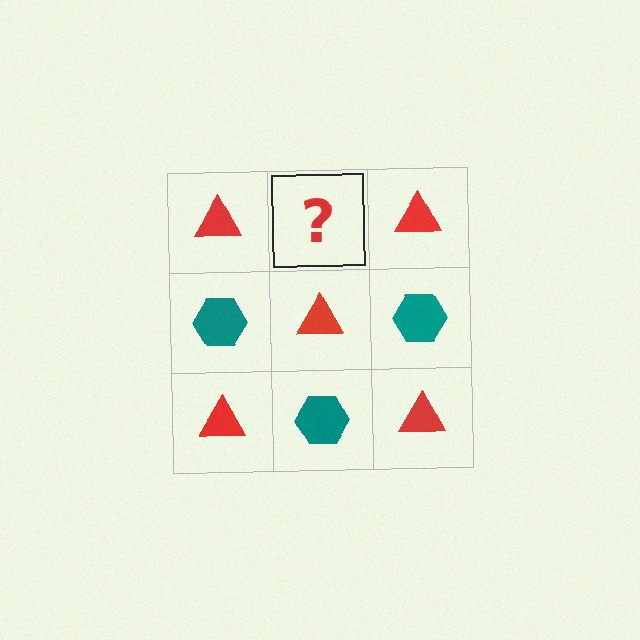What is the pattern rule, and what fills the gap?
The rule is that it alternates red triangle and teal hexagon in a checkerboard pattern. The gap should be filled with a teal hexagon.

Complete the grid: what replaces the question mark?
The question mark should be replaced with a teal hexagon.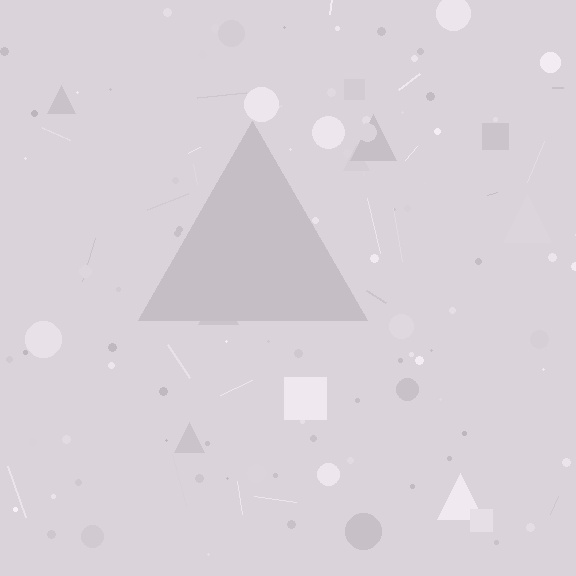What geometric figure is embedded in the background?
A triangle is embedded in the background.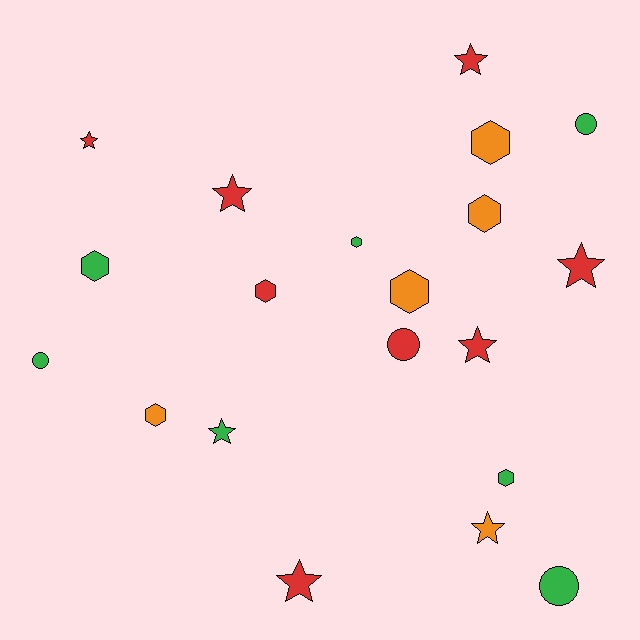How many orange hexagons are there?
There are 4 orange hexagons.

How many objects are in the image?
There are 20 objects.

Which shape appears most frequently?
Star, with 8 objects.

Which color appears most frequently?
Red, with 8 objects.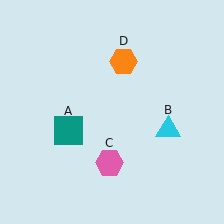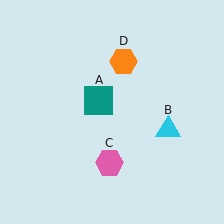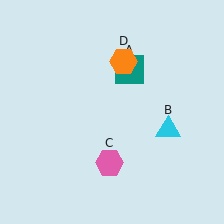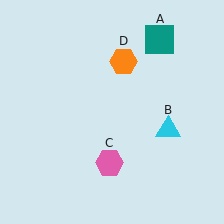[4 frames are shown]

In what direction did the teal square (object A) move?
The teal square (object A) moved up and to the right.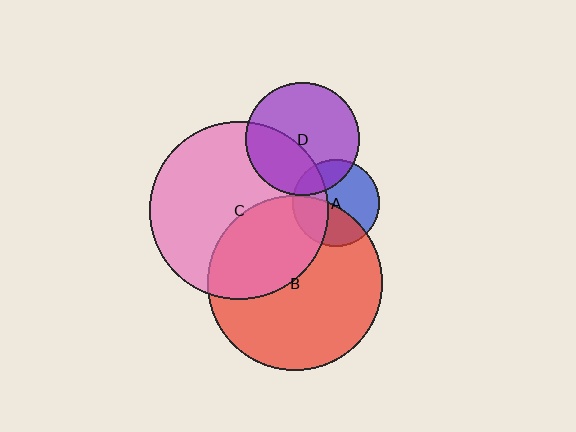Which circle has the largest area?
Circle C (pink).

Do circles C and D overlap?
Yes.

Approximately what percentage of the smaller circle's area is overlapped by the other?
Approximately 35%.